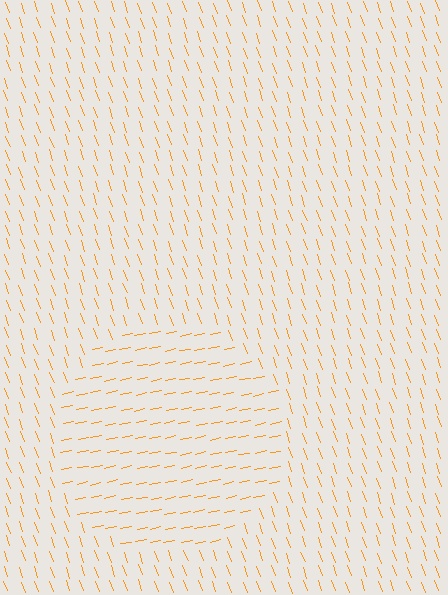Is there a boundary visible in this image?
Yes, there is a texture boundary formed by a change in line orientation.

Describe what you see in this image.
The image is filled with small orange line segments. A circle region in the image has lines oriented differently from the surrounding lines, creating a visible texture boundary.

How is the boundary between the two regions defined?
The boundary is defined purely by a change in line orientation (approximately 82 degrees difference). All lines are the same color and thickness.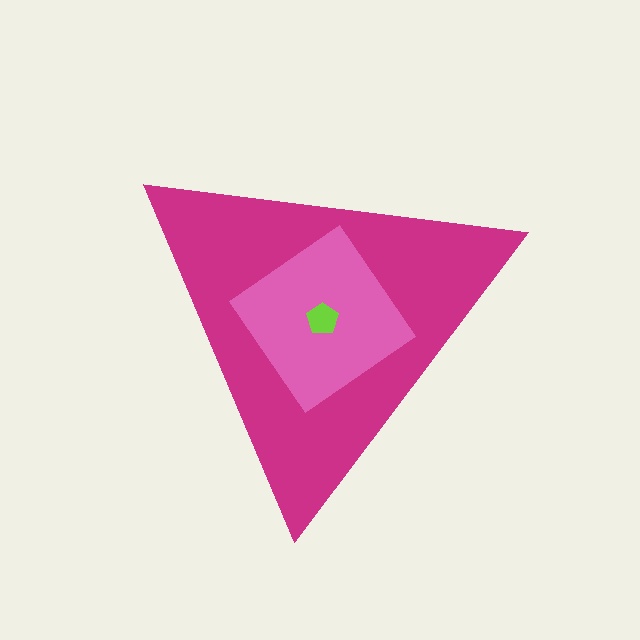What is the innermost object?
The lime pentagon.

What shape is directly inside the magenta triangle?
The pink diamond.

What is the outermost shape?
The magenta triangle.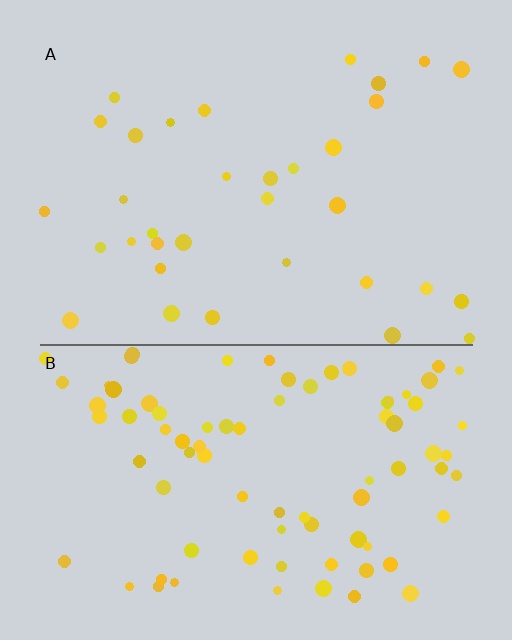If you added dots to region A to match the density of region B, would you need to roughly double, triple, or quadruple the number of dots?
Approximately double.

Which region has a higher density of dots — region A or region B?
B (the bottom).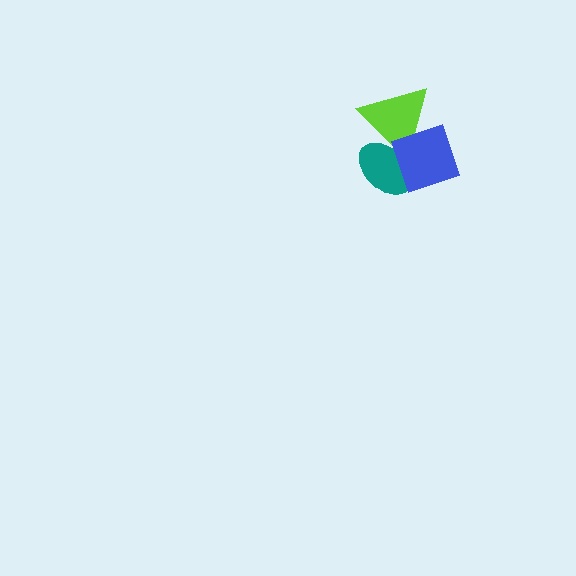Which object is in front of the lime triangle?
The blue diamond is in front of the lime triangle.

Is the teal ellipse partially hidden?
Yes, it is partially covered by another shape.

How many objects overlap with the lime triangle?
2 objects overlap with the lime triangle.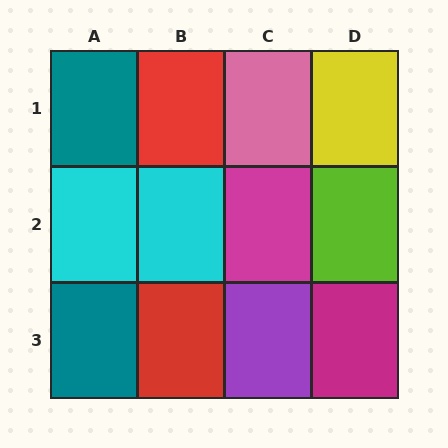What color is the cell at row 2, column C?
Magenta.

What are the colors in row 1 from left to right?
Teal, red, pink, yellow.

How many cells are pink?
1 cell is pink.